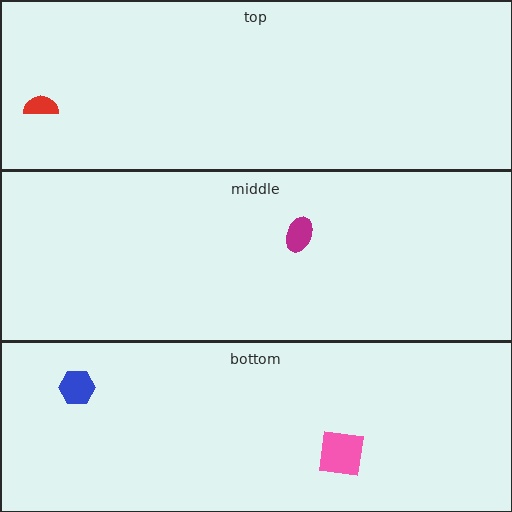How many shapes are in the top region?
1.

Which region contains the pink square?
The bottom region.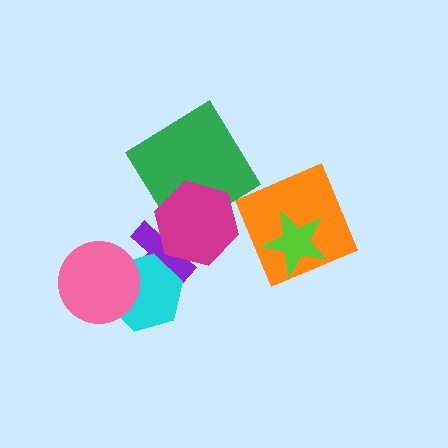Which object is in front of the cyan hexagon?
The pink circle is in front of the cyan hexagon.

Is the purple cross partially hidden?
Yes, it is partially covered by another shape.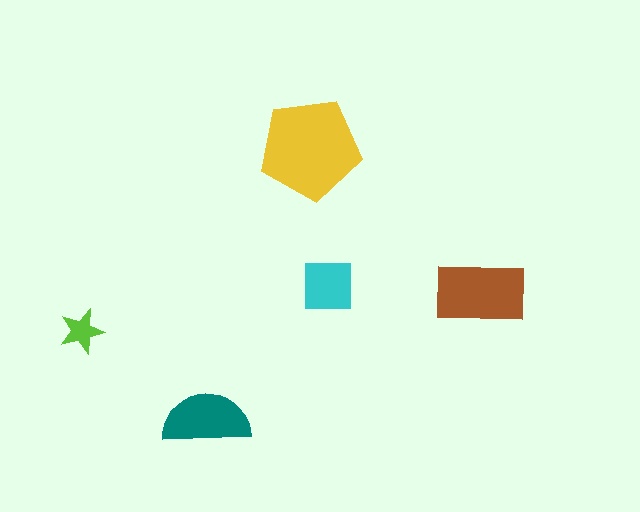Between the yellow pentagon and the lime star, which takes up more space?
The yellow pentagon.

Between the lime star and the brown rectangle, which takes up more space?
The brown rectangle.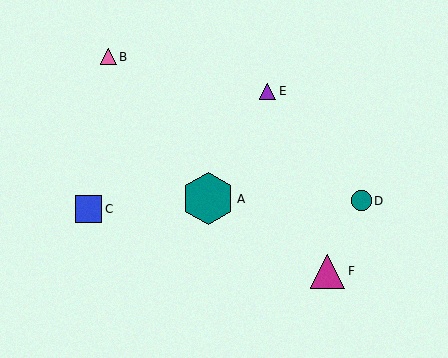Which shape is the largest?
The teal hexagon (labeled A) is the largest.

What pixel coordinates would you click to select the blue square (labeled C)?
Click at (89, 209) to select the blue square C.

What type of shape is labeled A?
Shape A is a teal hexagon.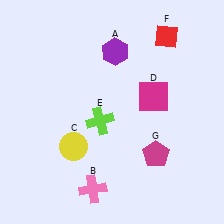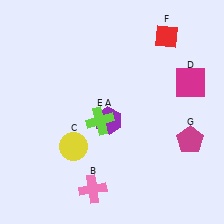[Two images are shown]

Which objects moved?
The objects that moved are: the purple hexagon (A), the magenta square (D), the magenta pentagon (G).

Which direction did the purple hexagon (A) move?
The purple hexagon (A) moved down.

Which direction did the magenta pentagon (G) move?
The magenta pentagon (G) moved right.